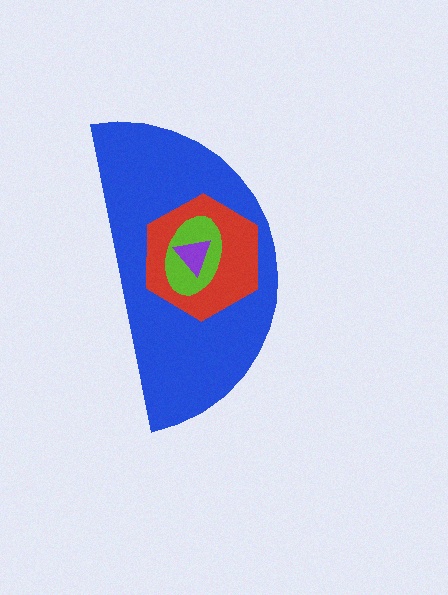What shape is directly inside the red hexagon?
The lime ellipse.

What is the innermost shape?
The purple triangle.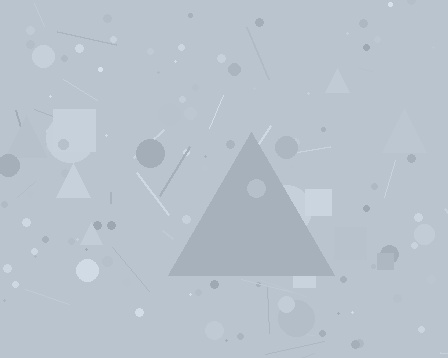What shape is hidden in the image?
A triangle is hidden in the image.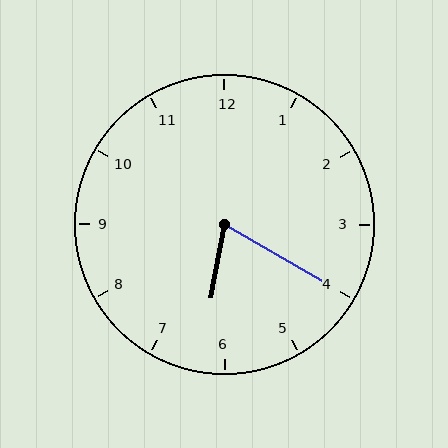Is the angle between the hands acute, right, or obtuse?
It is acute.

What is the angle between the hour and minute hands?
Approximately 70 degrees.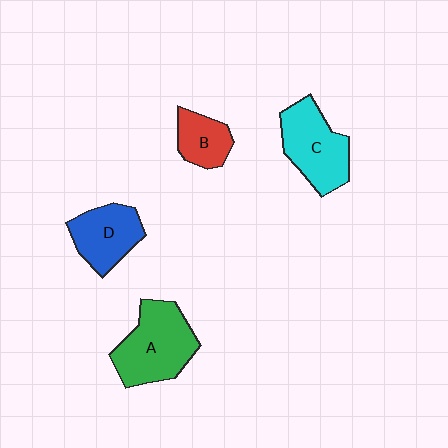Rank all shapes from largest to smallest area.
From largest to smallest: A (green), C (cyan), D (blue), B (red).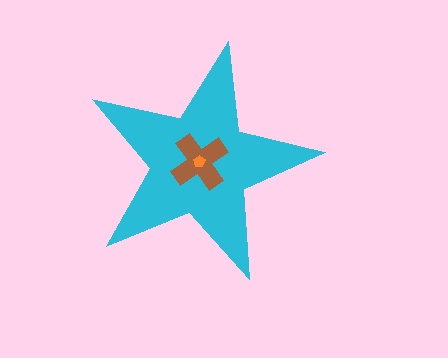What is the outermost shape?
The cyan star.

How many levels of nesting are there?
3.